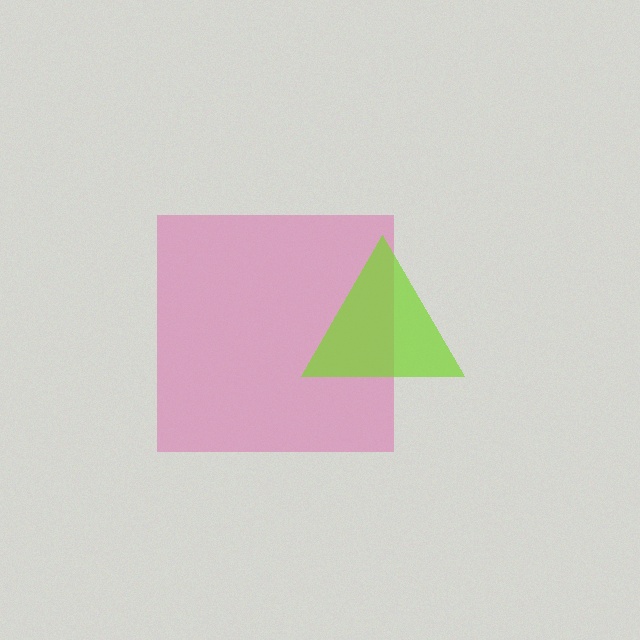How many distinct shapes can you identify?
There are 2 distinct shapes: a pink square, a lime triangle.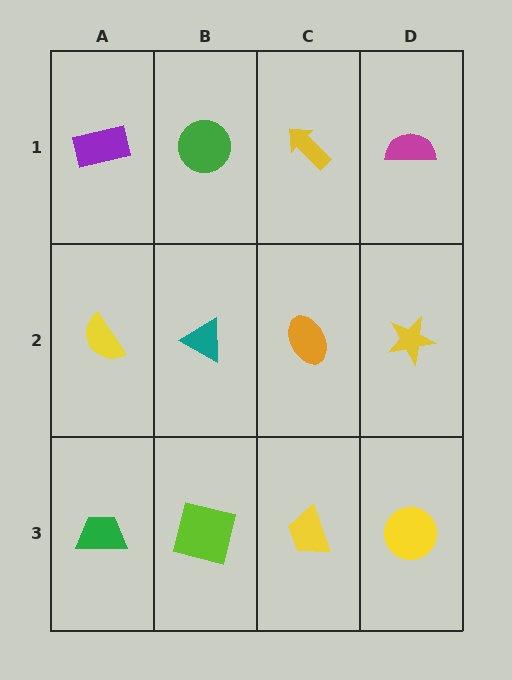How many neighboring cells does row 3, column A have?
2.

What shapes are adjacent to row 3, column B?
A teal triangle (row 2, column B), a green trapezoid (row 3, column A), a yellow trapezoid (row 3, column C).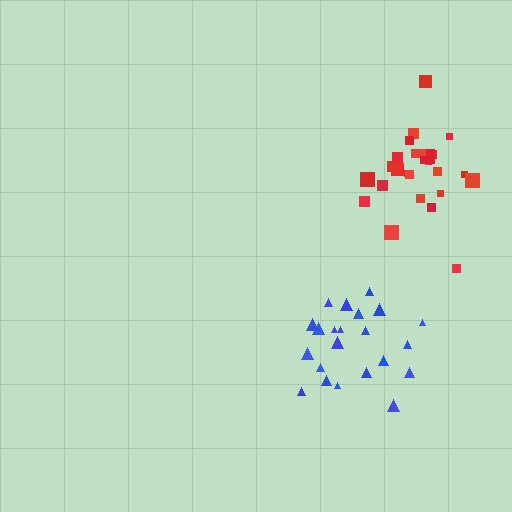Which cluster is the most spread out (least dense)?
Blue.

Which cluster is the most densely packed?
Red.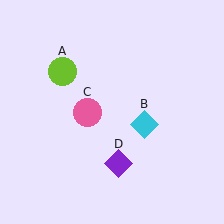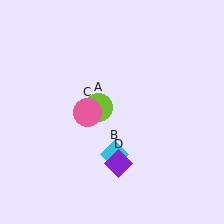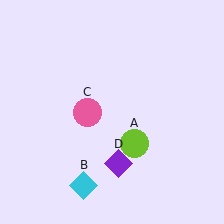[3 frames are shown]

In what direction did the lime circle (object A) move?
The lime circle (object A) moved down and to the right.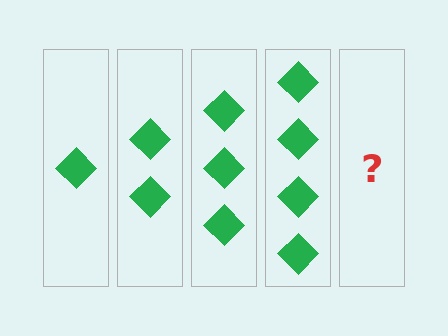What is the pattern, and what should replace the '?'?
The pattern is that each step adds one more diamond. The '?' should be 5 diamonds.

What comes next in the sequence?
The next element should be 5 diamonds.